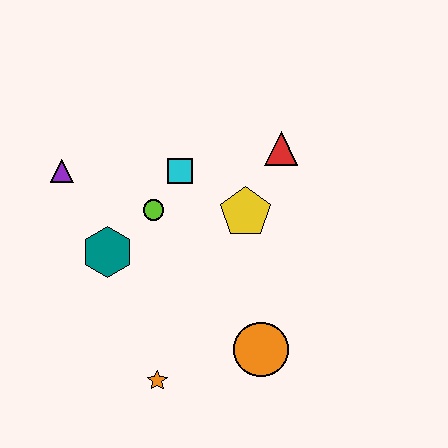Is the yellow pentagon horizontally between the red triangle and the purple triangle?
Yes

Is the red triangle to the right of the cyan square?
Yes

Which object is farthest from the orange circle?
The purple triangle is farthest from the orange circle.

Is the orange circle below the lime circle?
Yes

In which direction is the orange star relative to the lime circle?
The orange star is below the lime circle.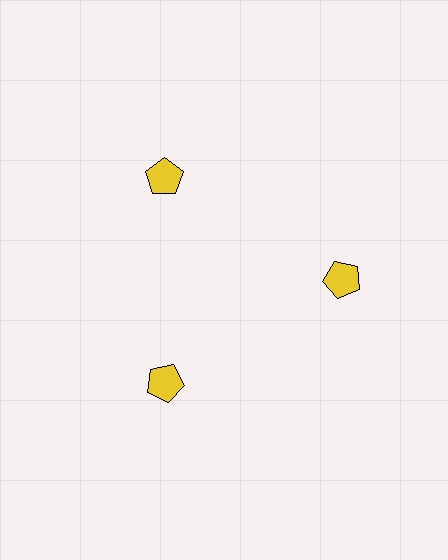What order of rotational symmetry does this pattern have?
This pattern has 3-fold rotational symmetry.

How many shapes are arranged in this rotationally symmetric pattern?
There are 3 shapes, arranged in 3 groups of 1.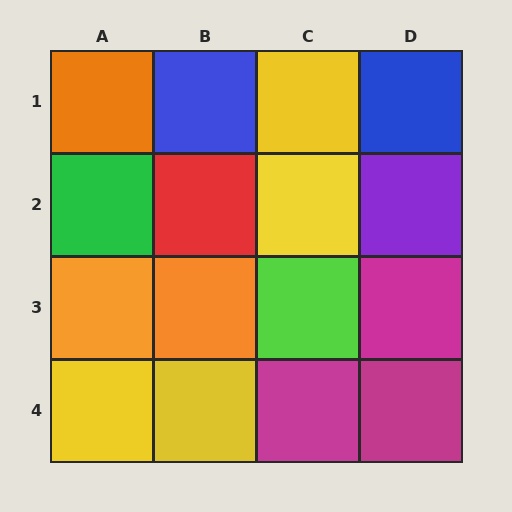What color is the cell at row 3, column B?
Orange.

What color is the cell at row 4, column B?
Yellow.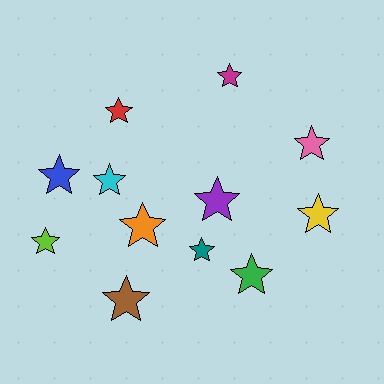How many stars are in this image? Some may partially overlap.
There are 12 stars.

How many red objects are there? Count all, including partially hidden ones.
There is 1 red object.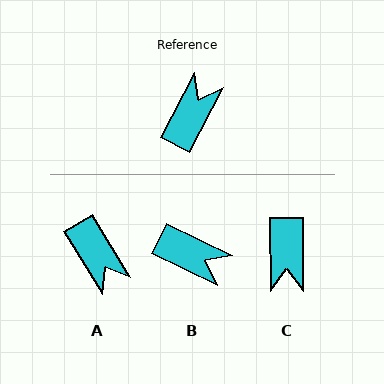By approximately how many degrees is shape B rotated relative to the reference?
Approximately 89 degrees clockwise.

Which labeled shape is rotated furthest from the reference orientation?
C, about 153 degrees away.